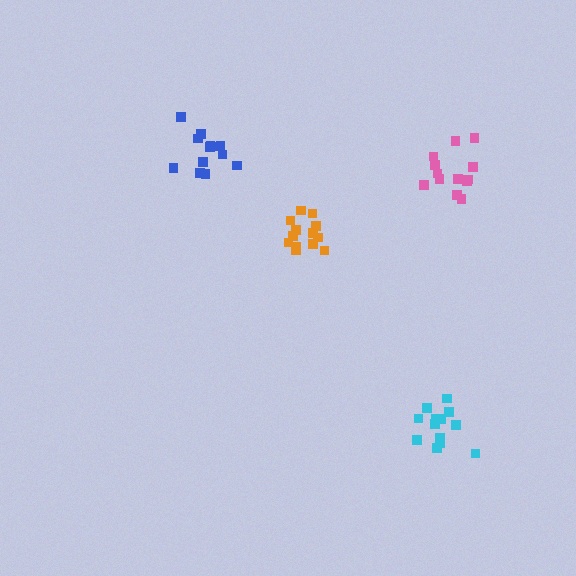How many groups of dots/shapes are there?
There are 4 groups.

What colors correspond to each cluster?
The clusters are colored: orange, cyan, blue, pink.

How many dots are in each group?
Group 1: 13 dots, Group 2: 13 dots, Group 3: 13 dots, Group 4: 13 dots (52 total).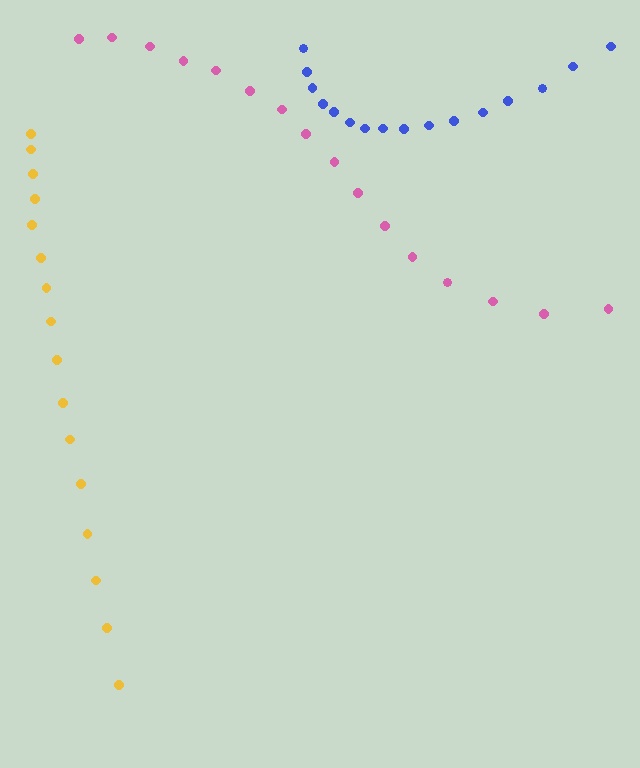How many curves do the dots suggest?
There are 3 distinct paths.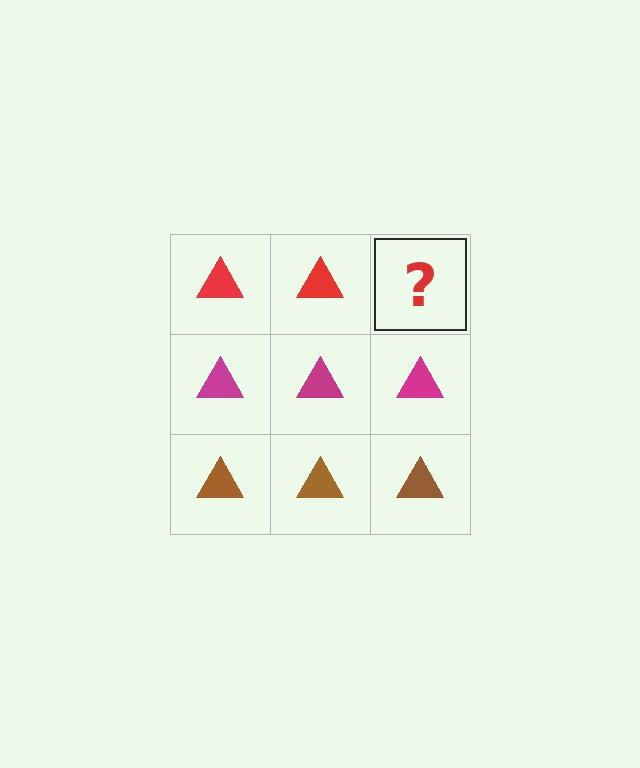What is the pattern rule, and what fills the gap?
The rule is that each row has a consistent color. The gap should be filled with a red triangle.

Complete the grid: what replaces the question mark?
The question mark should be replaced with a red triangle.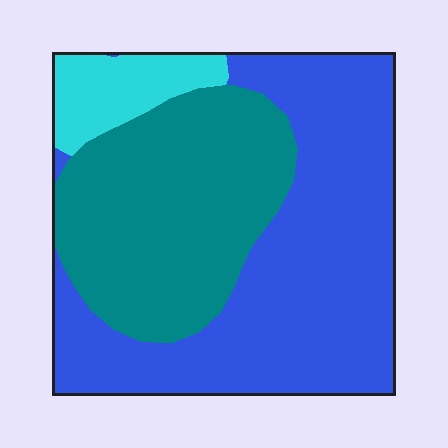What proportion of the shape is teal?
Teal covers roughly 40% of the shape.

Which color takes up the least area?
Cyan, at roughly 10%.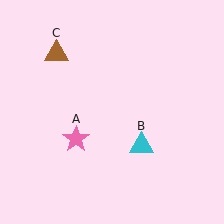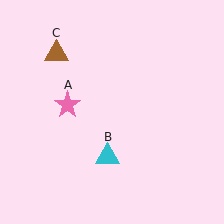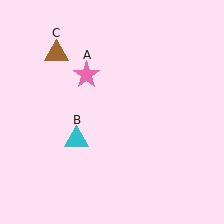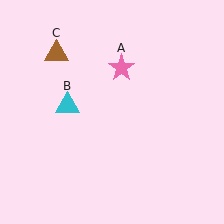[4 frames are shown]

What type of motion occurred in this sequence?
The pink star (object A), cyan triangle (object B) rotated clockwise around the center of the scene.